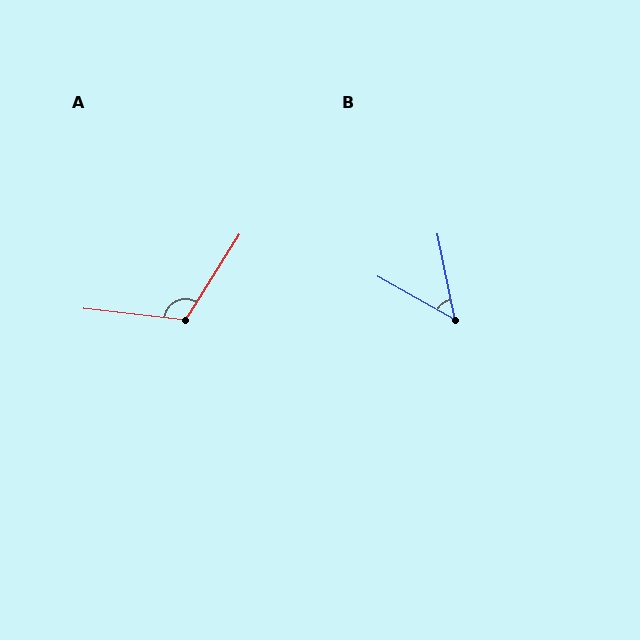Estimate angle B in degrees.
Approximately 49 degrees.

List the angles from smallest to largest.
B (49°), A (116°).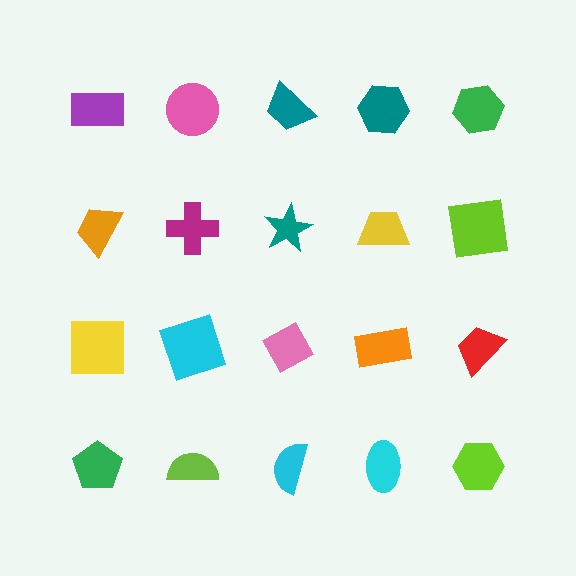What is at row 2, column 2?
A magenta cross.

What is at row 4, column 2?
A lime semicircle.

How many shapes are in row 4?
5 shapes.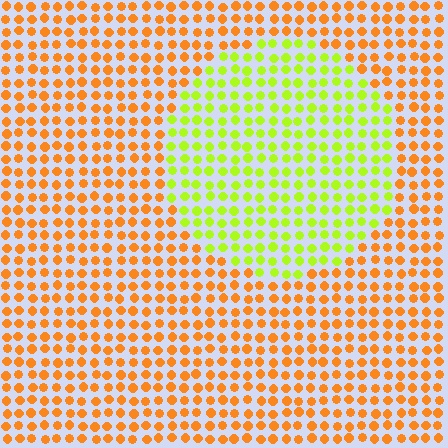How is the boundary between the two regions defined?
The boundary is defined purely by a slight shift in hue (about 53 degrees). Spacing, size, and orientation are identical on both sides.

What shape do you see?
I see a circle.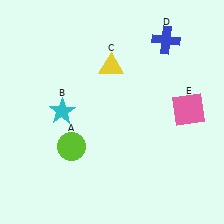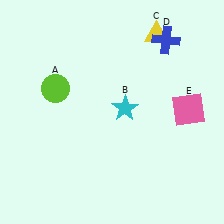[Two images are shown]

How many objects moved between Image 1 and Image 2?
3 objects moved between the two images.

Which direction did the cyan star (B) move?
The cyan star (B) moved right.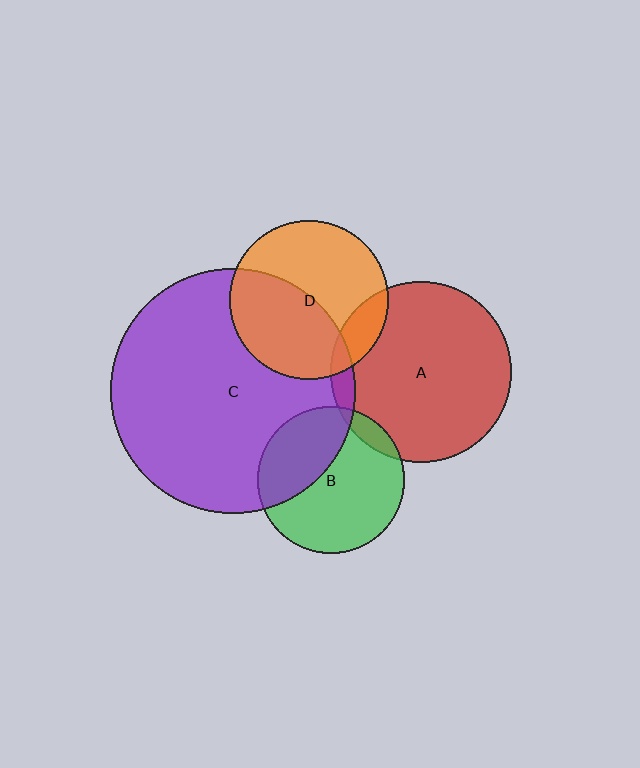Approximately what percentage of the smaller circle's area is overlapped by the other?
Approximately 5%.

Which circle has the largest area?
Circle C (purple).